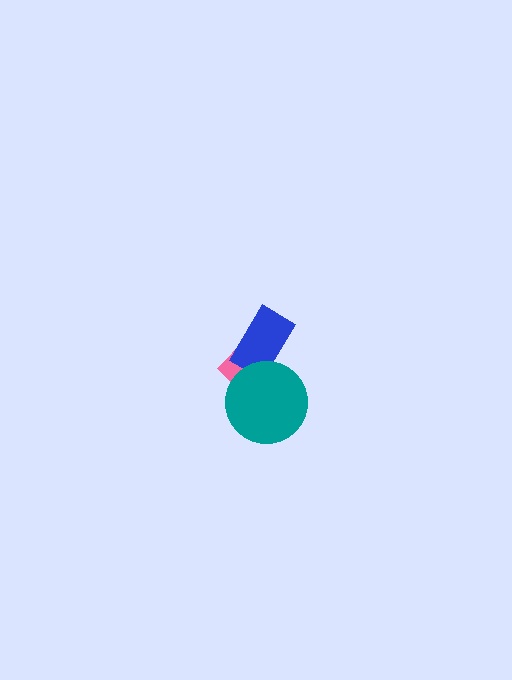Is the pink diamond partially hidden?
Yes, it is partially covered by another shape.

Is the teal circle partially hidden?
No, no other shape covers it.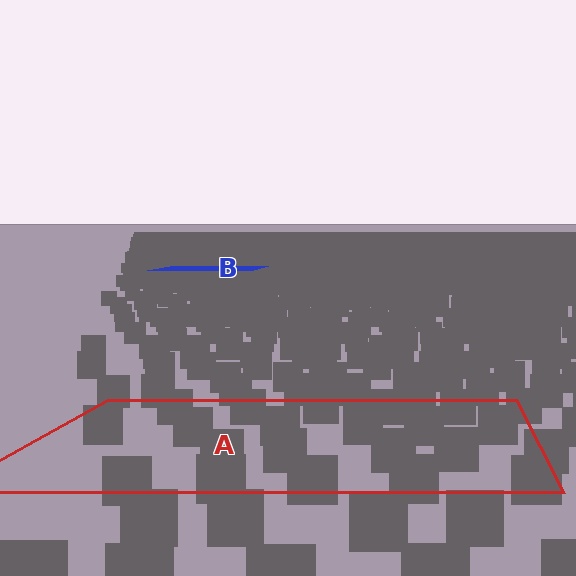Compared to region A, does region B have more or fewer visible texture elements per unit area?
Region B has more texture elements per unit area — they are packed more densely because it is farther away.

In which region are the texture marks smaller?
The texture marks are smaller in region B, because it is farther away.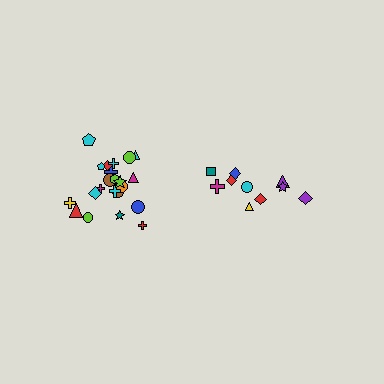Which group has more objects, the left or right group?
The left group.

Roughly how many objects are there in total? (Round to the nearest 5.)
Roughly 30 objects in total.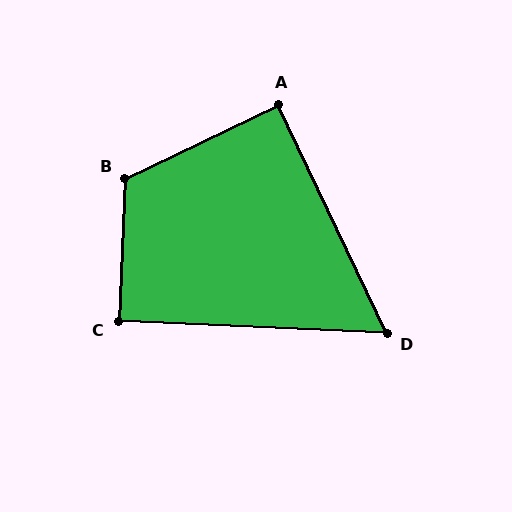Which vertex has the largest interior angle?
B, at approximately 118 degrees.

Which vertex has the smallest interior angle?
D, at approximately 62 degrees.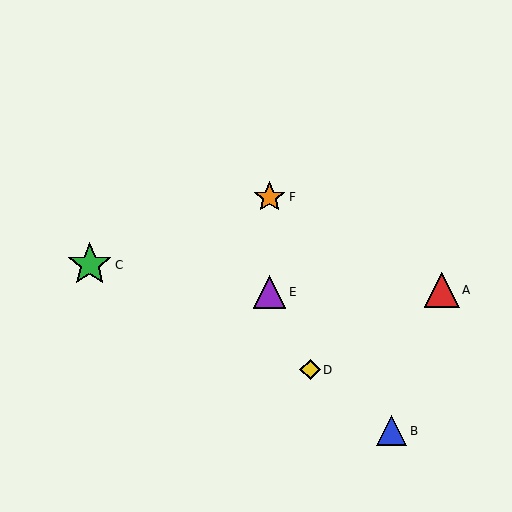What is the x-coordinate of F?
Object F is at x≈270.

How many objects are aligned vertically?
2 objects (E, F) are aligned vertically.